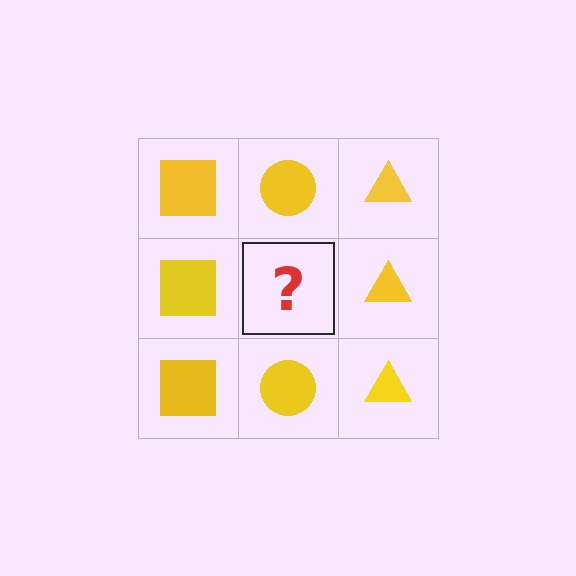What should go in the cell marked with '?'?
The missing cell should contain a yellow circle.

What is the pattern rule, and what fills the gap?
The rule is that each column has a consistent shape. The gap should be filled with a yellow circle.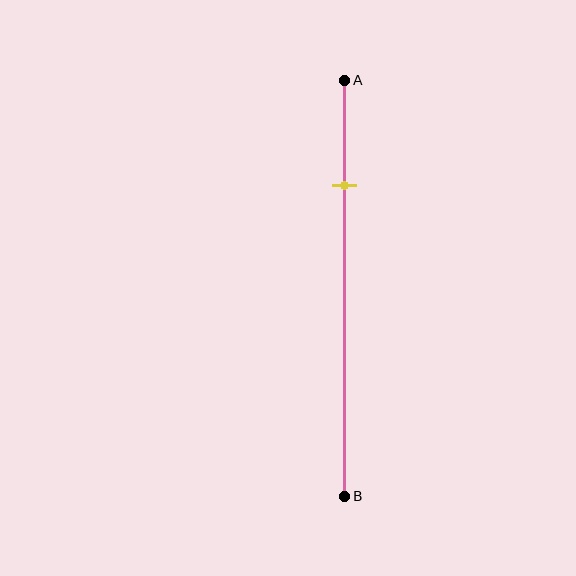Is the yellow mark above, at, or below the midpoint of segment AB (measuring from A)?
The yellow mark is above the midpoint of segment AB.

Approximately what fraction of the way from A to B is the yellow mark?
The yellow mark is approximately 25% of the way from A to B.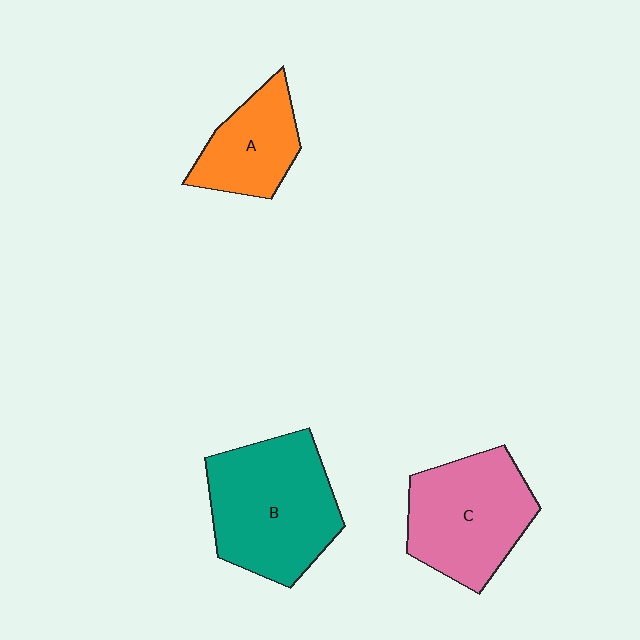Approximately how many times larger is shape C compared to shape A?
Approximately 1.5 times.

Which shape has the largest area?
Shape B (teal).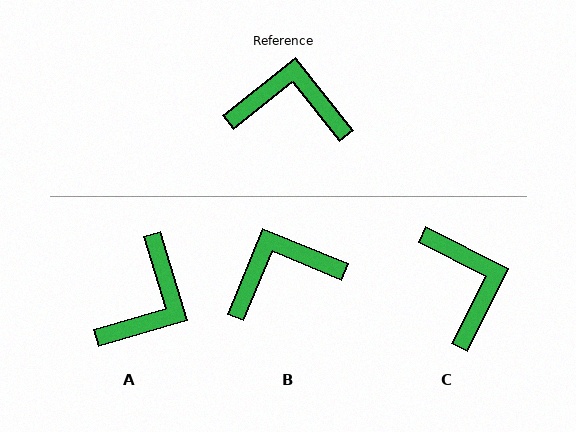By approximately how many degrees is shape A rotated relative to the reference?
Approximately 111 degrees clockwise.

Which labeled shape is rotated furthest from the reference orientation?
A, about 111 degrees away.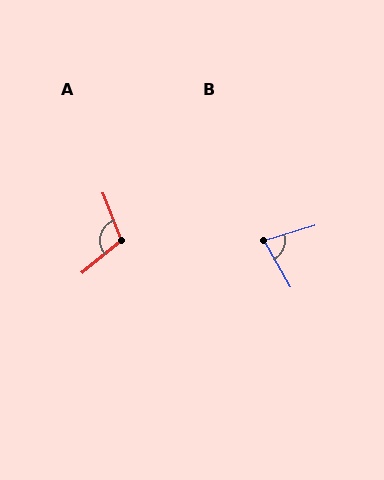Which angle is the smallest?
B, at approximately 78 degrees.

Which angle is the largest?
A, at approximately 109 degrees.